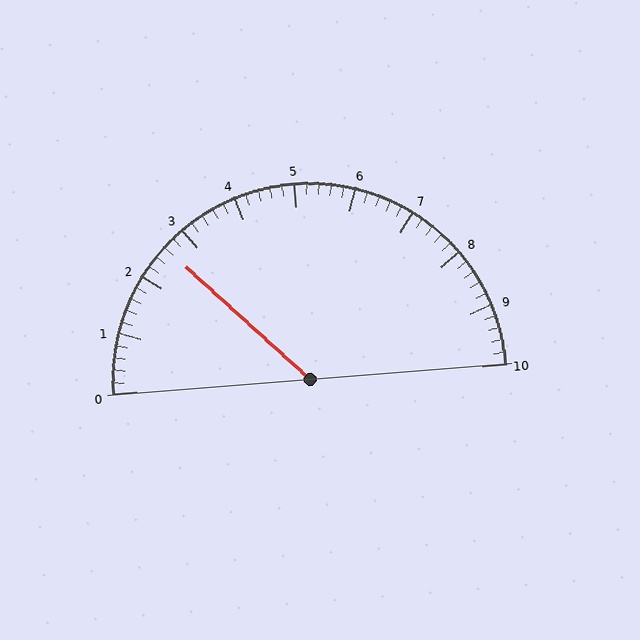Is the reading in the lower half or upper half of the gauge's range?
The reading is in the lower half of the range (0 to 10).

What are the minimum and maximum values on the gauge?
The gauge ranges from 0 to 10.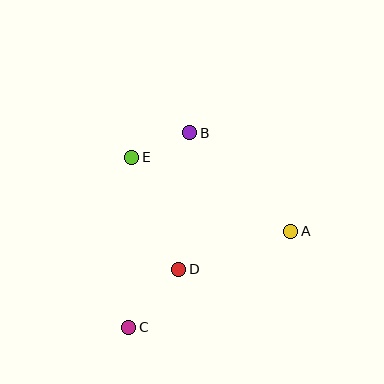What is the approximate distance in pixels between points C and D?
The distance between C and D is approximately 76 pixels.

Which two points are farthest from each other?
Points B and C are farthest from each other.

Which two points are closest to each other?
Points B and E are closest to each other.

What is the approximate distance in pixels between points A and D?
The distance between A and D is approximately 118 pixels.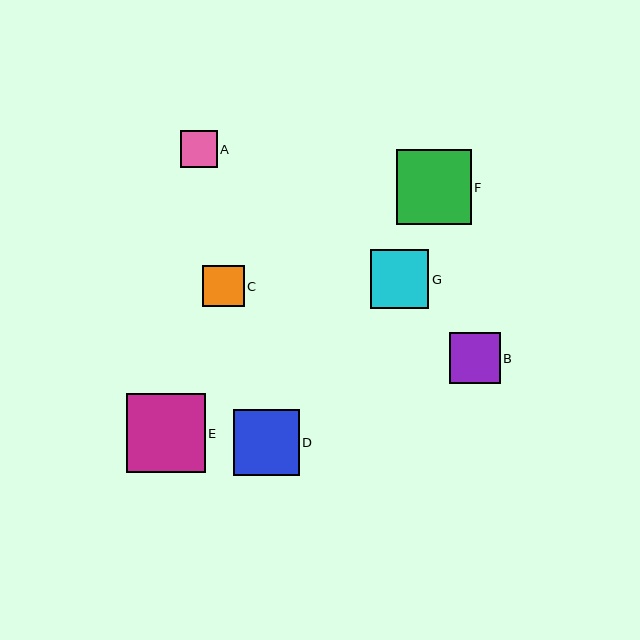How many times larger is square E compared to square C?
Square E is approximately 1.9 times the size of square C.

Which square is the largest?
Square E is the largest with a size of approximately 79 pixels.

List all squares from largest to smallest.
From largest to smallest: E, F, D, G, B, C, A.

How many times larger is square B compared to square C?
Square B is approximately 1.2 times the size of square C.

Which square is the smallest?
Square A is the smallest with a size of approximately 36 pixels.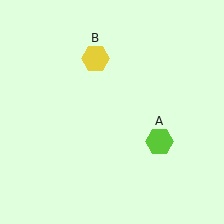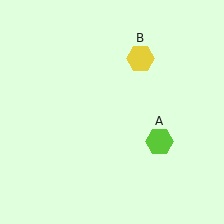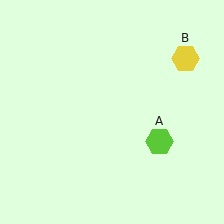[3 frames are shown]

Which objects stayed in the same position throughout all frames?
Lime hexagon (object A) remained stationary.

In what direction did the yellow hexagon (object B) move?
The yellow hexagon (object B) moved right.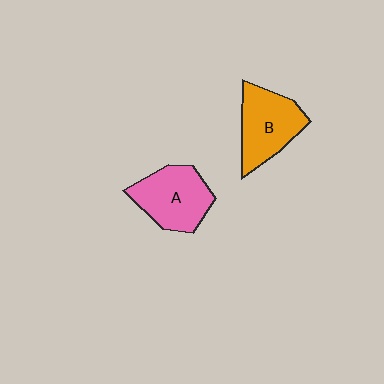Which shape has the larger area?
Shape A (pink).